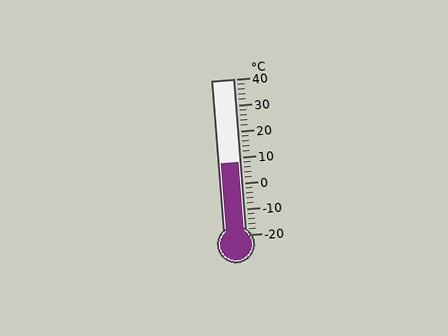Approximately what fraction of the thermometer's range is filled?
The thermometer is filled to approximately 45% of its range.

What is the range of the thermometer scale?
The thermometer scale ranges from -20°C to 40°C.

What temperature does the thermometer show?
The thermometer shows approximately 8°C.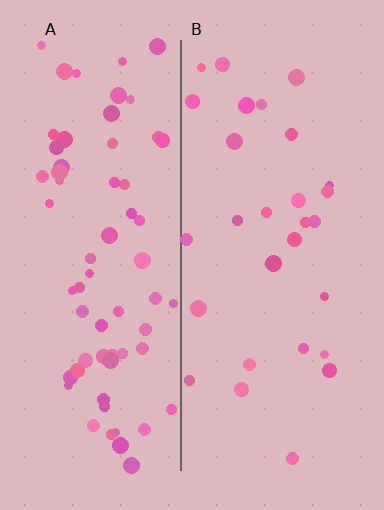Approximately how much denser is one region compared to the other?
Approximately 2.2× — region A over region B.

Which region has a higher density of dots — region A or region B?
A (the left).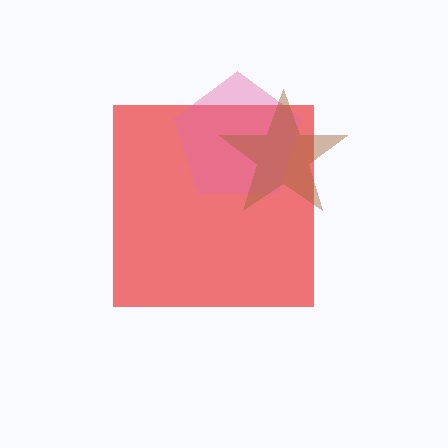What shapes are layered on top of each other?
The layered shapes are: a red square, a pink pentagon, a brown star.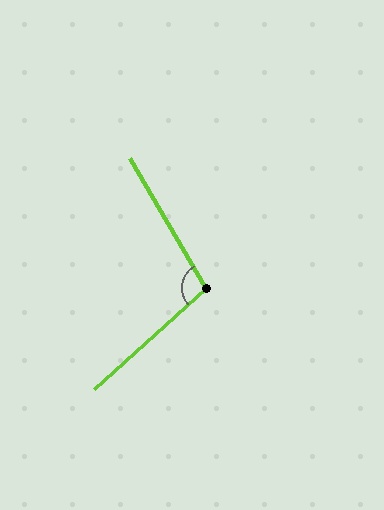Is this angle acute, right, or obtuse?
It is obtuse.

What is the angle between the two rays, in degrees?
Approximately 102 degrees.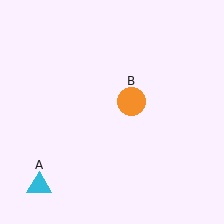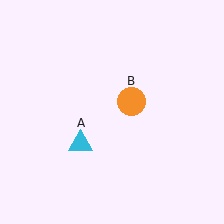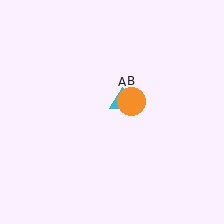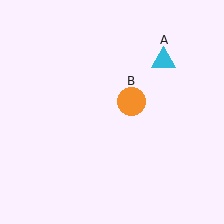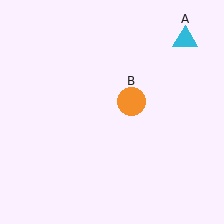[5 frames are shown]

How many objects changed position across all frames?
1 object changed position: cyan triangle (object A).